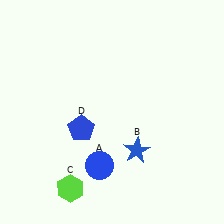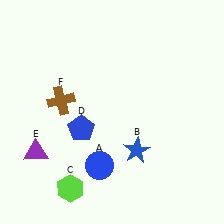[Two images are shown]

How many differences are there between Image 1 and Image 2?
There are 2 differences between the two images.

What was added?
A purple triangle (E), a brown cross (F) were added in Image 2.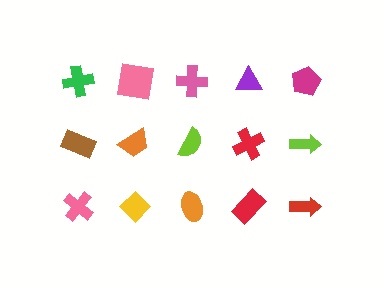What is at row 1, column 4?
A purple triangle.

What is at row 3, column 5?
A red arrow.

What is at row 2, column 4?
A red cross.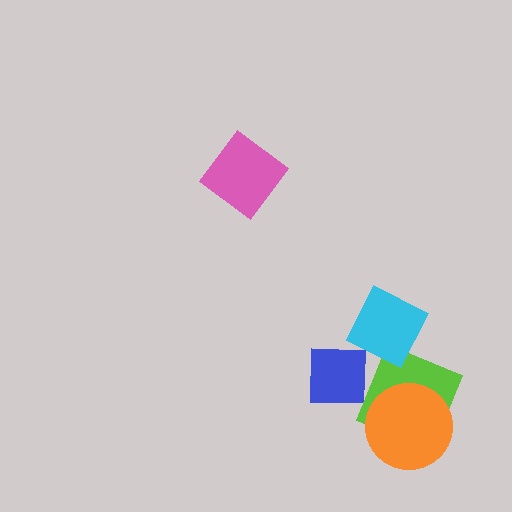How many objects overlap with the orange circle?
1 object overlaps with the orange circle.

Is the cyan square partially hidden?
No, no other shape covers it.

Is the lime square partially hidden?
Yes, it is partially covered by another shape.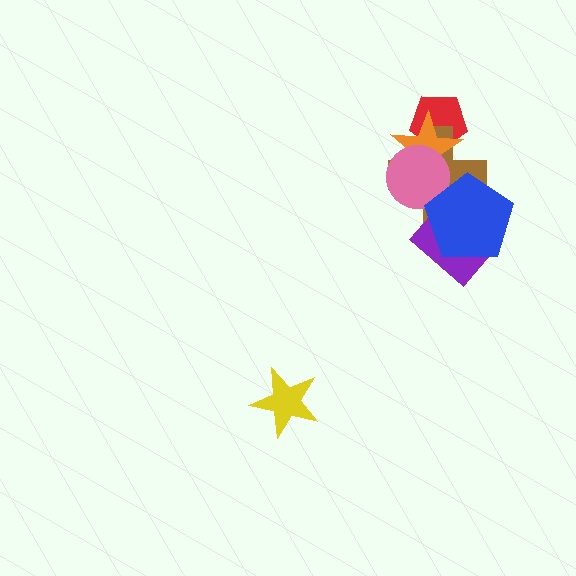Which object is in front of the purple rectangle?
The blue pentagon is in front of the purple rectangle.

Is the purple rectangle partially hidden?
Yes, it is partially covered by another shape.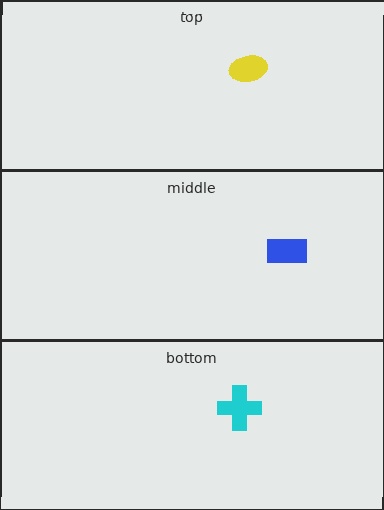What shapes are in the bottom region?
The cyan cross.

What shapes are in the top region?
The yellow ellipse.